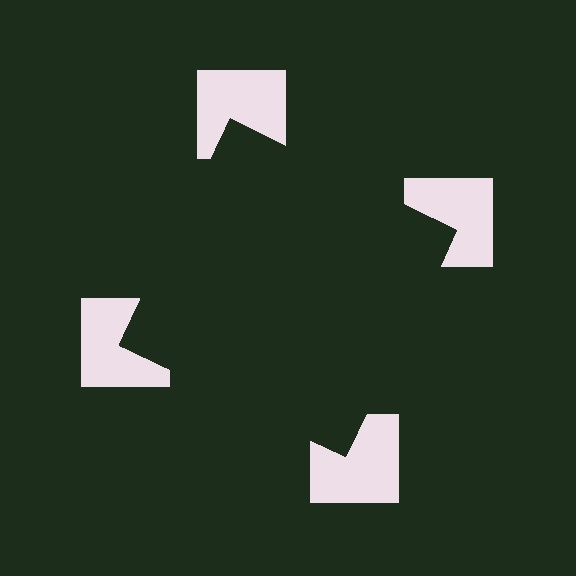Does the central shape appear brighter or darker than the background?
It typically appears slightly darker than the background, even though no actual brightness change is drawn.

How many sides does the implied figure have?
4 sides.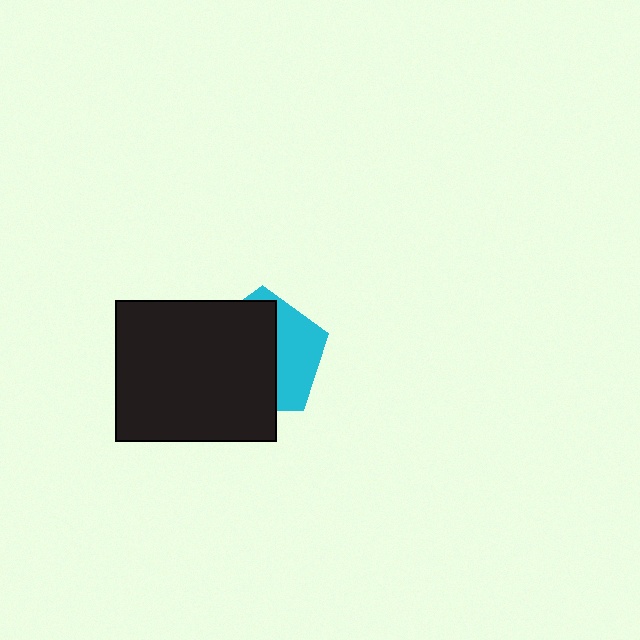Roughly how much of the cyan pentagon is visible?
A small part of it is visible (roughly 37%).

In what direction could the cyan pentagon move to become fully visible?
The cyan pentagon could move right. That would shift it out from behind the black rectangle entirely.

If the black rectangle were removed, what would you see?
You would see the complete cyan pentagon.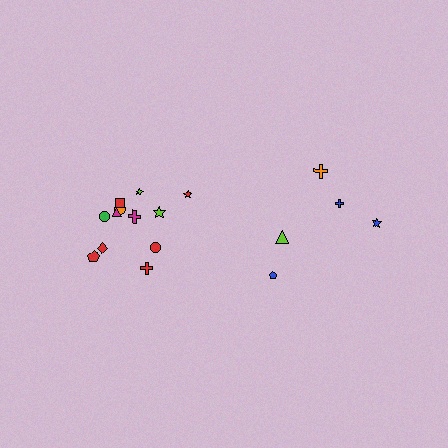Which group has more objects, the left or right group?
The left group.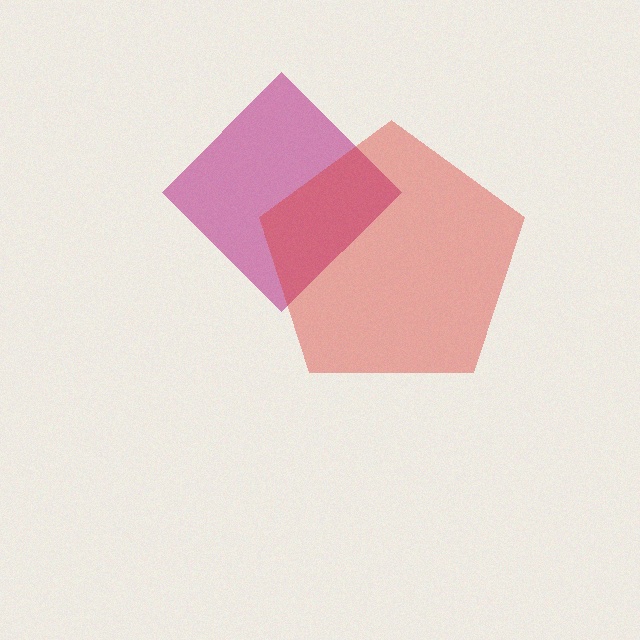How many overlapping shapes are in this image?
There are 2 overlapping shapes in the image.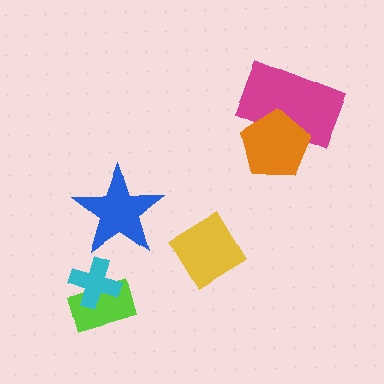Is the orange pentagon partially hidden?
No, no other shape covers it.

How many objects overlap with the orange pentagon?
1 object overlaps with the orange pentagon.